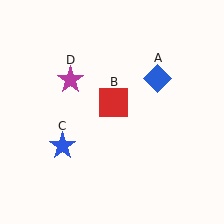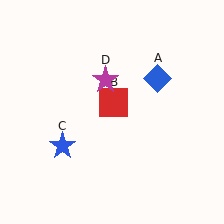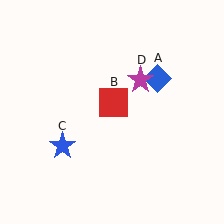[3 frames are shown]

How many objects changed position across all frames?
1 object changed position: magenta star (object D).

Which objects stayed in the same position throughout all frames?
Blue diamond (object A) and red square (object B) and blue star (object C) remained stationary.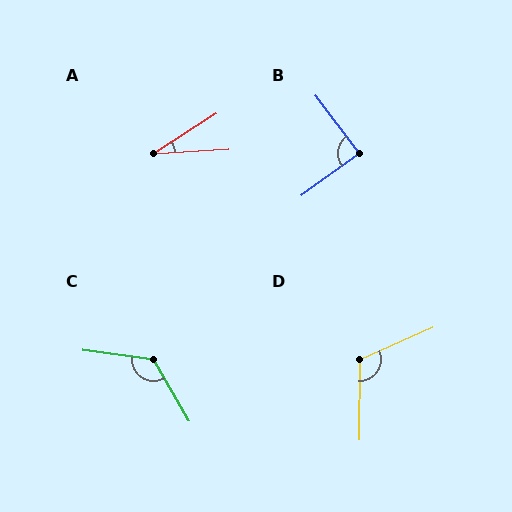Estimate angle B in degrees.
Approximately 89 degrees.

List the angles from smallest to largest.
A (29°), B (89°), D (115°), C (128°).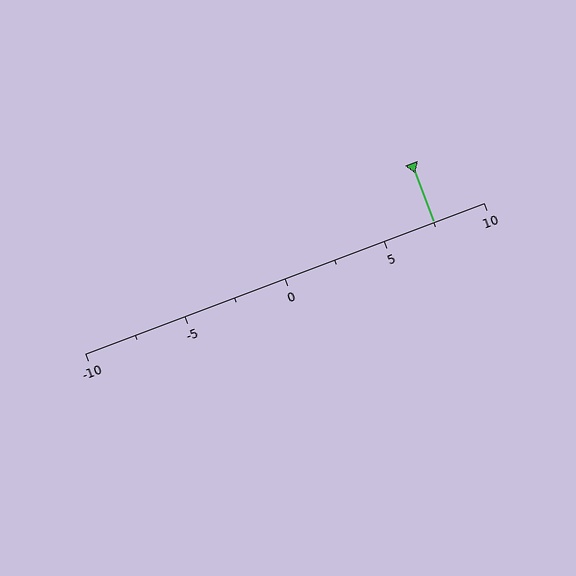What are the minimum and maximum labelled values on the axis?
The axis runs from -10 to 10.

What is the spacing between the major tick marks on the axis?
The major ticks are spaced 5 apart.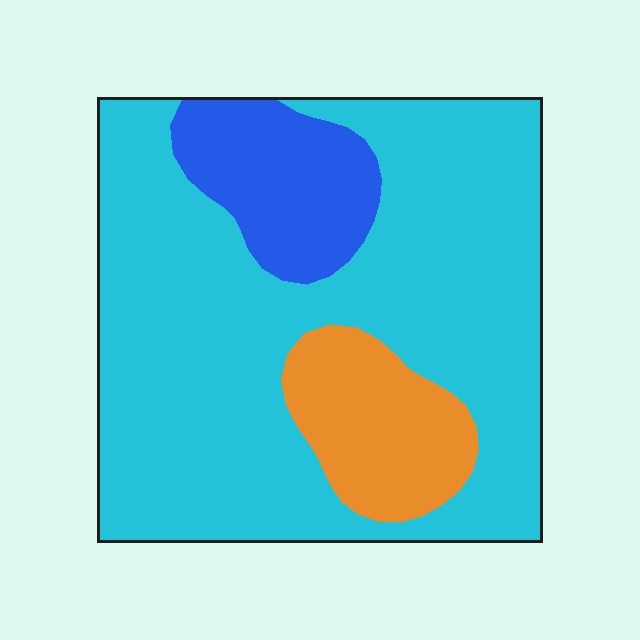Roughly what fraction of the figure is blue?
Blue covers roughly 15% of the figure.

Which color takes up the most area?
Cyan, at roughly 75%.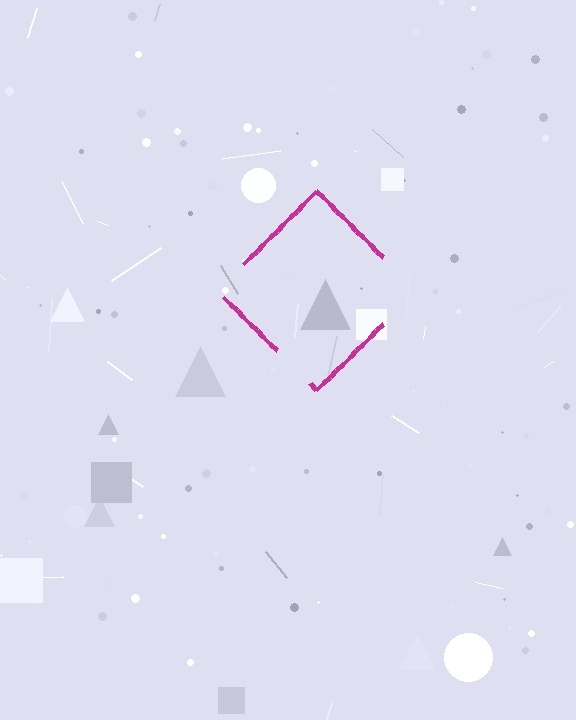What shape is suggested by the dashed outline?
The dashed outline suggests a diamond.